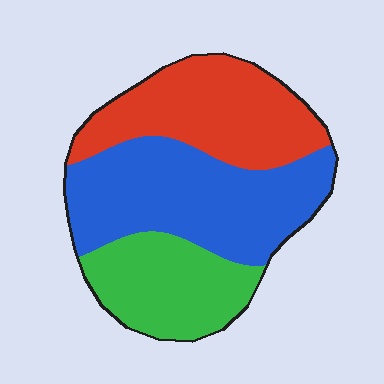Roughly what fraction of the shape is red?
Red takes up between a sixth and a third of the shape.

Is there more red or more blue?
Blue.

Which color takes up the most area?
Blue, at roughly 40%.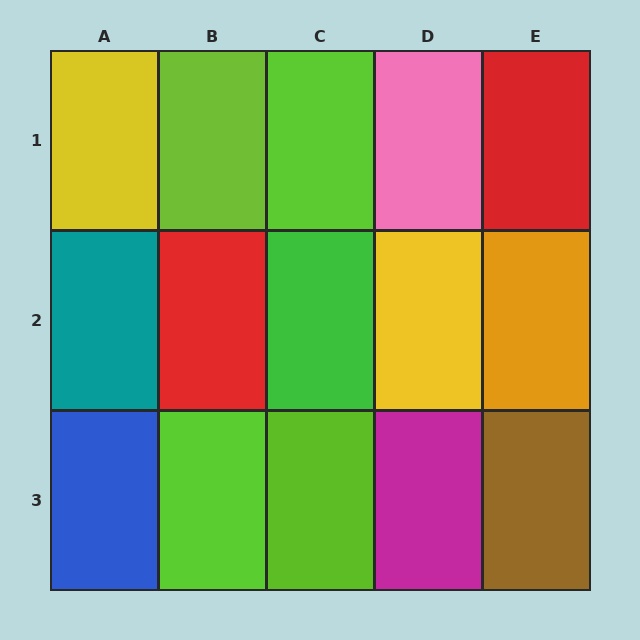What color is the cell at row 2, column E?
Orange.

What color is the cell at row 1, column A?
Yellow.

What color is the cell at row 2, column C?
Green.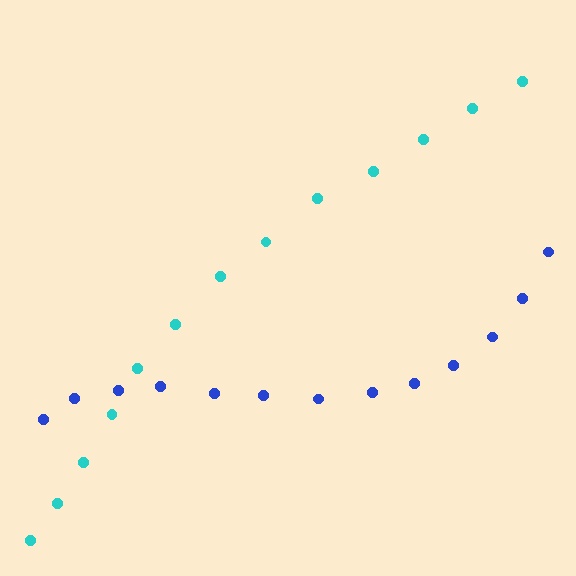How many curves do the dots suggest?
There are 2 distinct paths.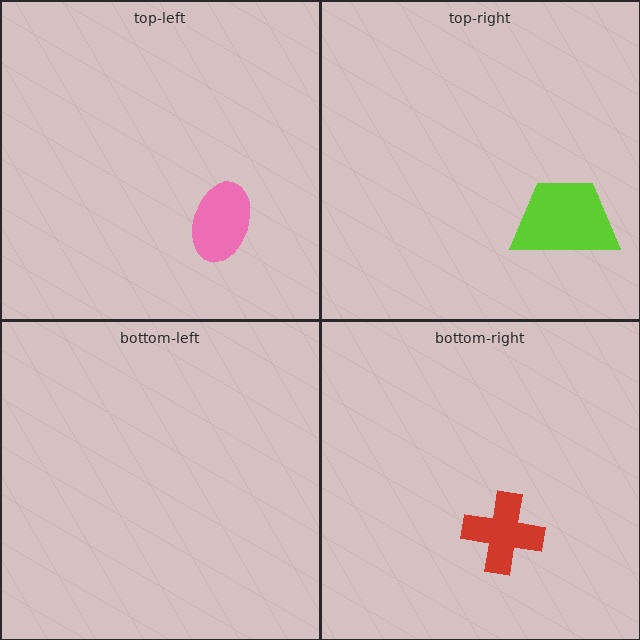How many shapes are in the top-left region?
1.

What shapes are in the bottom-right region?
The red cross.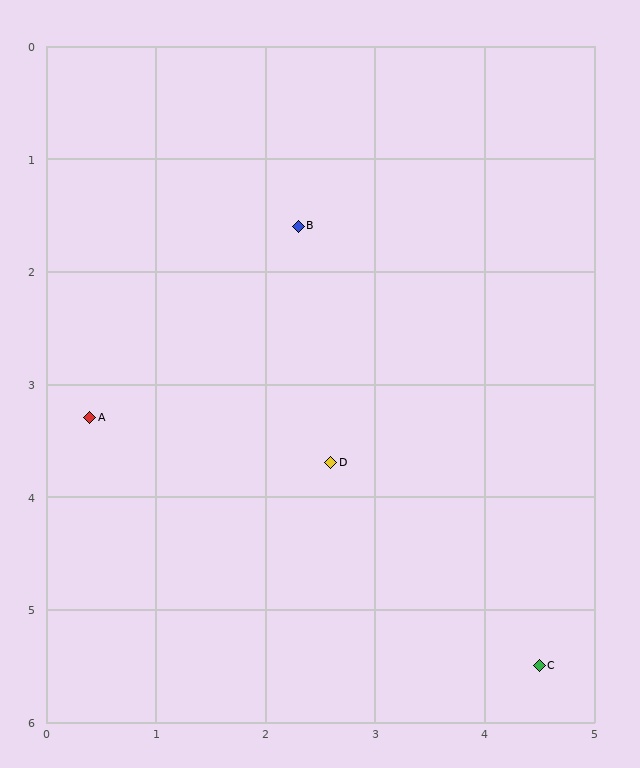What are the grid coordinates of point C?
Point C is at approximately (4.5, 5.5).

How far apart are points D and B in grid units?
Points D and B are about 2.1 grid units apart.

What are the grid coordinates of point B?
Point B is at approximately (2.3, 1.6).